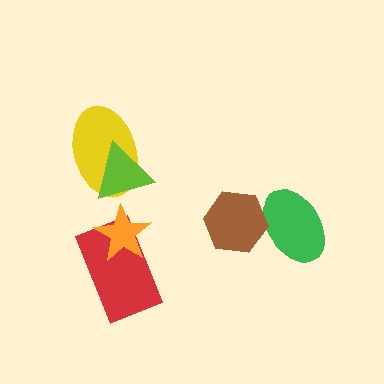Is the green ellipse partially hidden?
Yes, it is partially covered by another shape.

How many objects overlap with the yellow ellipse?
1 object overlaps with the yellow ellipse.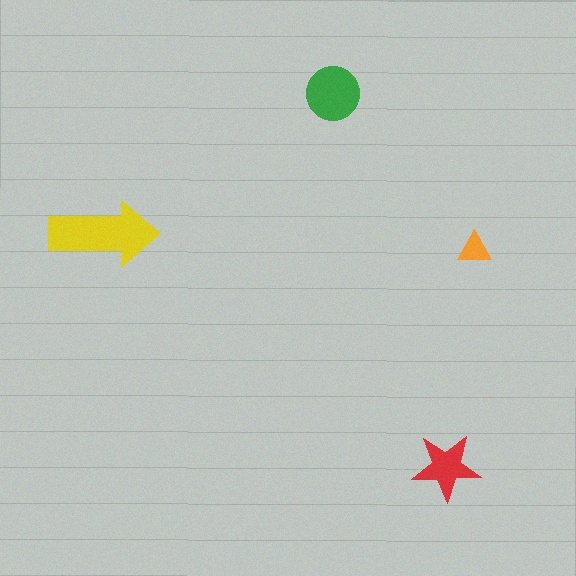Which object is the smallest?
The orange triangle.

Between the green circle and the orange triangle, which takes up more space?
The green circle.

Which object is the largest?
The yellow arrow.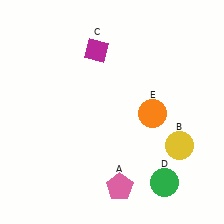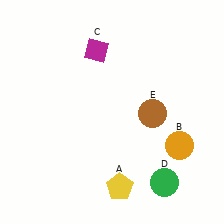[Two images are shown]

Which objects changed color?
A changed from pink to yellow. B changed from yellow to orange. E changed from orange to brown.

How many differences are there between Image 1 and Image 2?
There are 3 differences between the two images.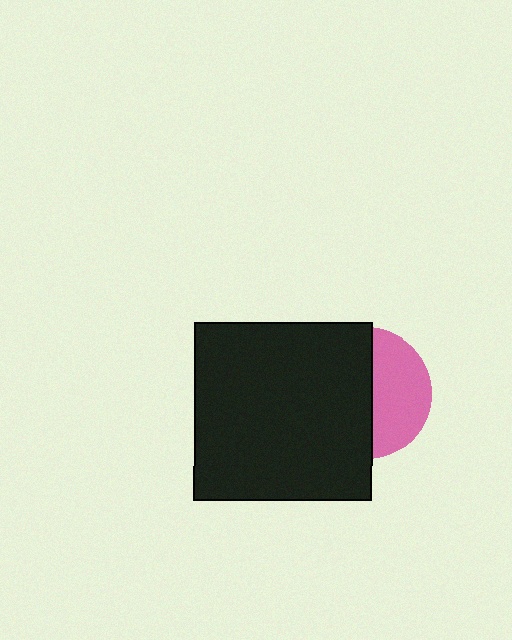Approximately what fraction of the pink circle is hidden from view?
Roughly 57% of the pink circle is hidden behind the black square.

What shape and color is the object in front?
The object in front is a black square.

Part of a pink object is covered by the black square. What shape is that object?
It is a circle.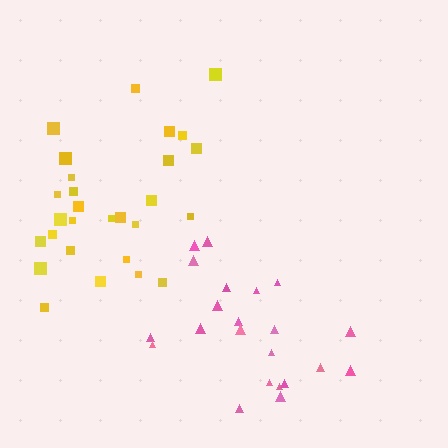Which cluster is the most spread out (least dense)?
Pink.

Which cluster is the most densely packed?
Yellow.